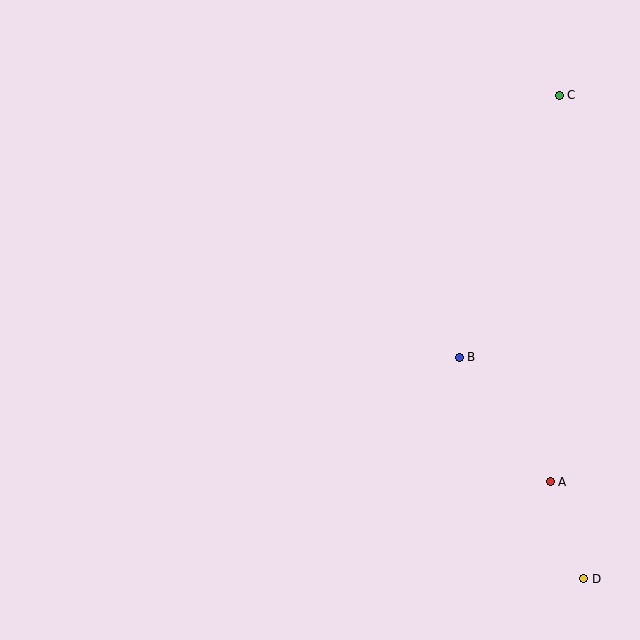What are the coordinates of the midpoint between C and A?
The midpoint between C and A is at (555, 289).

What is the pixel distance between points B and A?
The distance between B and A is 155 pixels.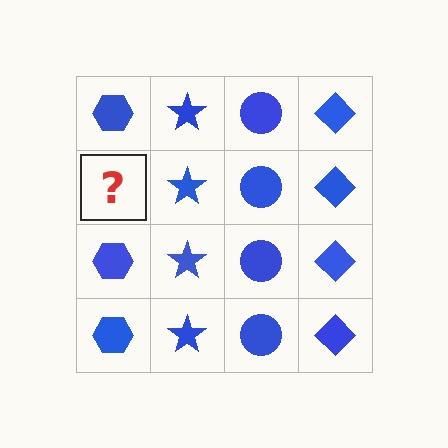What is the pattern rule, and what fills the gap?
The rule is that each column has a consistent shape. The gap should be filled with a blue hexagon.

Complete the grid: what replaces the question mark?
The question mark should be replaced with a blue hexagon.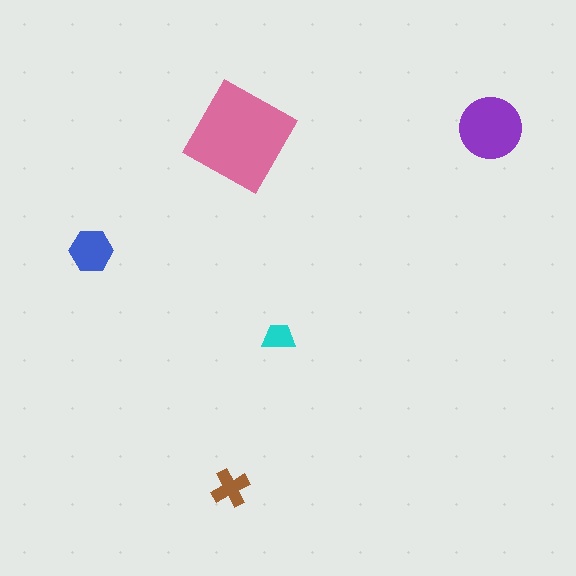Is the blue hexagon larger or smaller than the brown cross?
Larger.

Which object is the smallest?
The cyan trapezoid.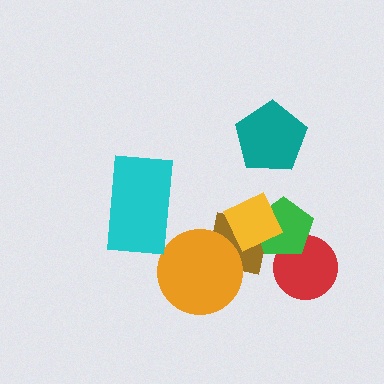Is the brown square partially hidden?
Yes, it is partially covered by another shape.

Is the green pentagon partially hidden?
Yes, it is partially covered by another shape.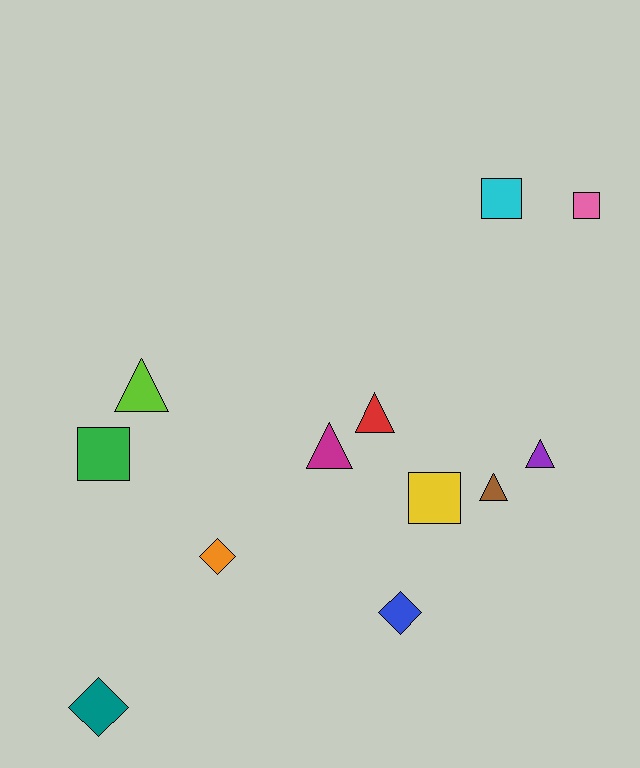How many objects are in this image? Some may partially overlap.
There are 12 objects.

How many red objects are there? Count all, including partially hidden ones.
There is 1 red object.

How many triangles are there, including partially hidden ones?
There are 5 triangles.